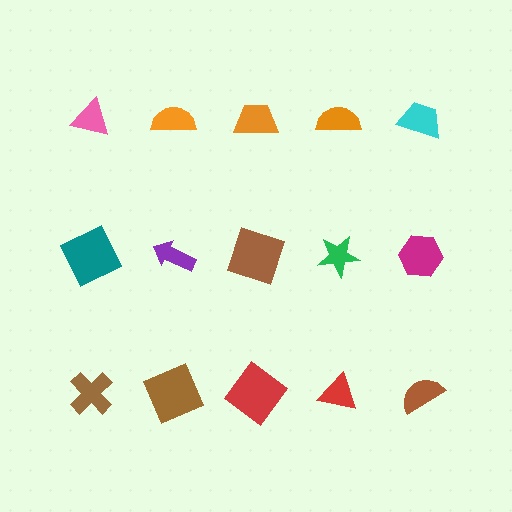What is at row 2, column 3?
A brown square.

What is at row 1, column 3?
An orange trapezoid.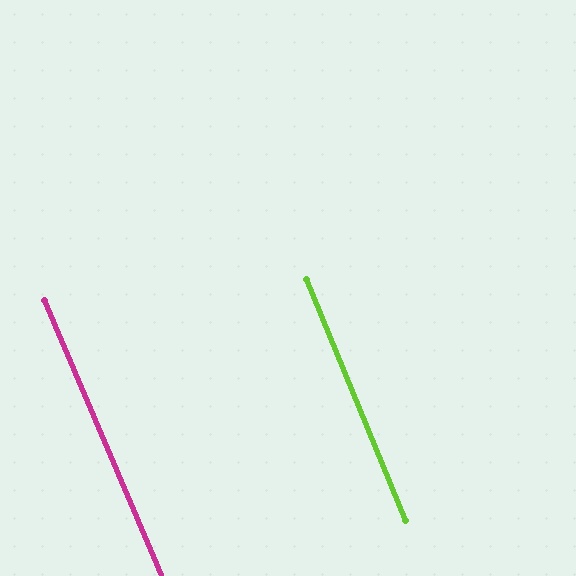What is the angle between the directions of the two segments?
Approximately 1 degree.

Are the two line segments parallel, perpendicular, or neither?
Parallel — their directions differ by only 0.5°.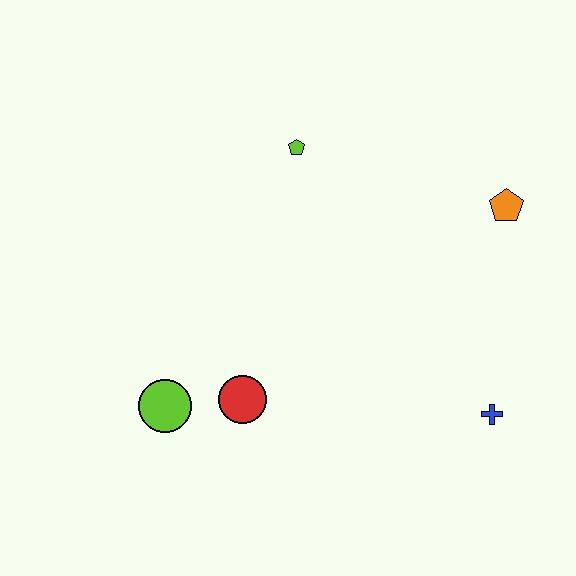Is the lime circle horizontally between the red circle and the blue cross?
No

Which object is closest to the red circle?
The lime circle is closest to the red circle.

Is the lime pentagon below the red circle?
No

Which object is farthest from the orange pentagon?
The lime circle is farthest from the orange pentagon.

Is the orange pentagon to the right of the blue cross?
Yes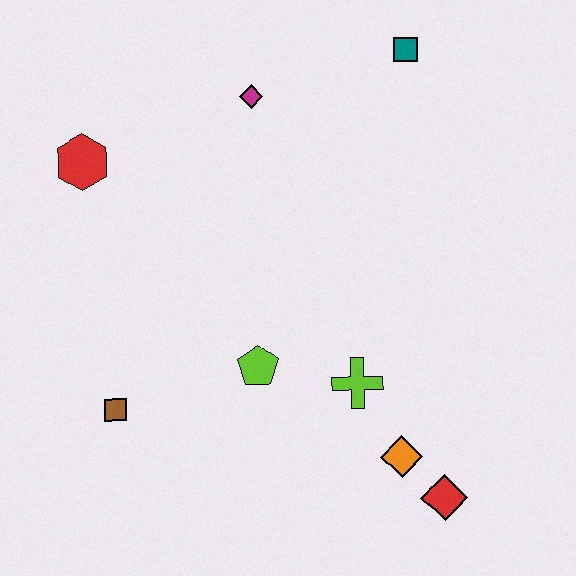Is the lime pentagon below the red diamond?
No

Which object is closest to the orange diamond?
The red diamond is closest to the orange diamond.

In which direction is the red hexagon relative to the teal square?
The red hexagon is to the left of the teal square.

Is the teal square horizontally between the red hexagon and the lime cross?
No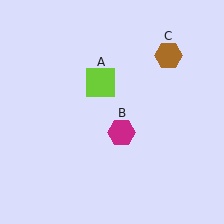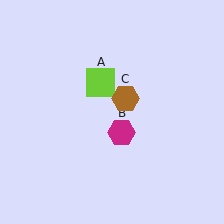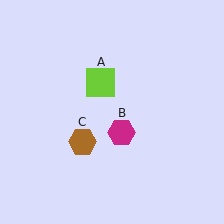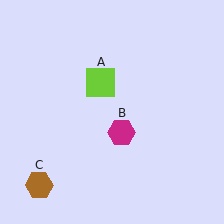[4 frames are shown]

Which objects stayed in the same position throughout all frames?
Lime square (object A) and magenta hexagon (object B) remained stationary.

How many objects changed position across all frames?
1 object changed position: brown hexagon (object C).